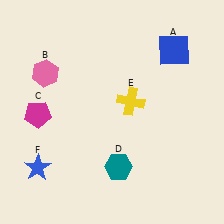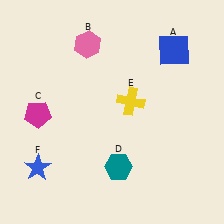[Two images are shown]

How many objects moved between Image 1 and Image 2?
1 object moved between the two images.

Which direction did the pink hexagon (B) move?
The pink hexagon (B) moved right.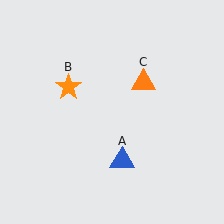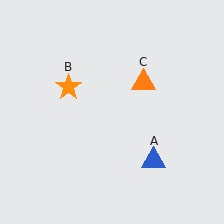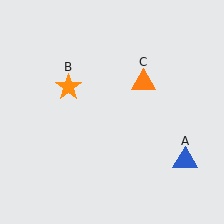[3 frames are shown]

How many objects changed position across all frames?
1 object changed position: blue triangle (object A).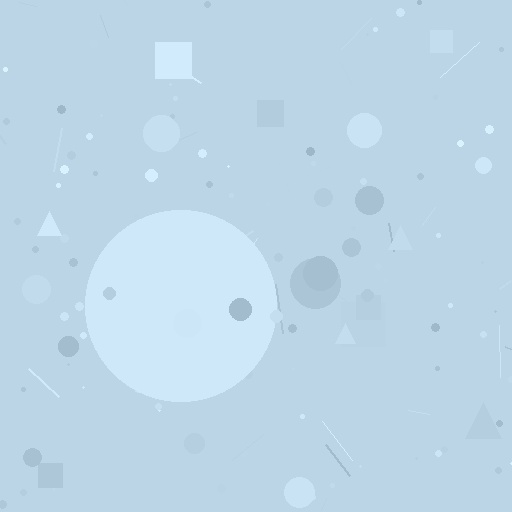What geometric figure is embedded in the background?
A circle is embedded in the background.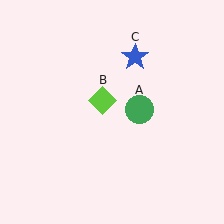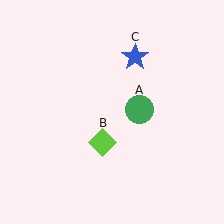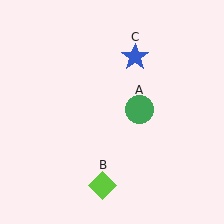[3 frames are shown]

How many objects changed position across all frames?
1 object changed position: lime diamond (object B).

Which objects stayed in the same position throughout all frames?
Green circle (object A) and blue star (object C) remained stationary.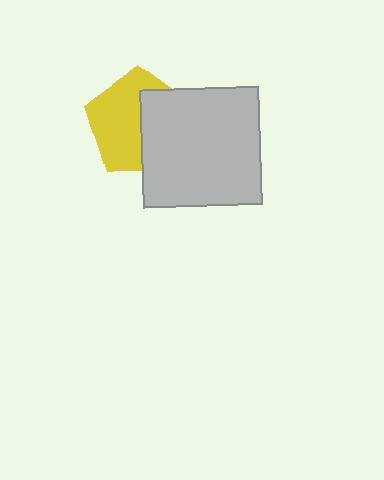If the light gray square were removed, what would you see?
You would see the complete yellow pentagon.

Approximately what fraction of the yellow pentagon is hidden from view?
Roughly 45% of the yellow pentagon is hidden behind the light gray square.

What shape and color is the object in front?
The object in front is a light gray square.